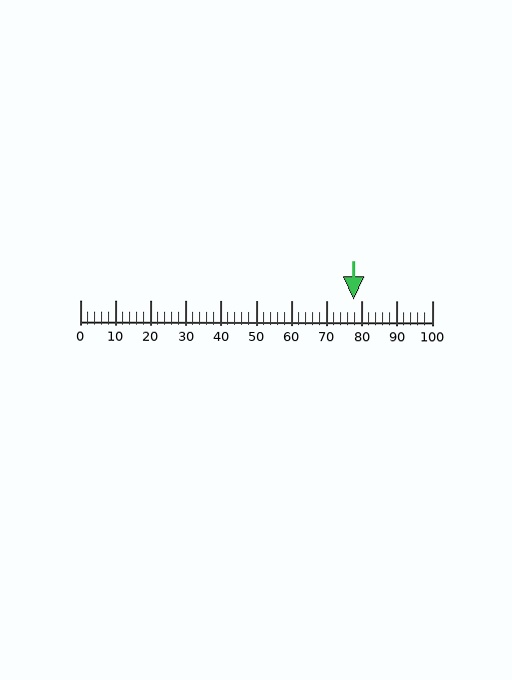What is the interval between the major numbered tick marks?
The major tick marks are spaced 10 units apart.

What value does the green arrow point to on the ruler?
The green arrow points to approximately 78.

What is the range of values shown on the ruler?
The ruler shows values from 0 to 100.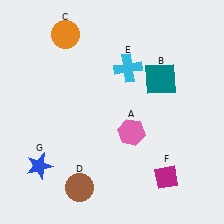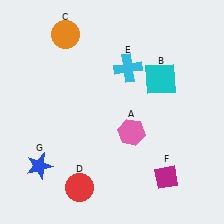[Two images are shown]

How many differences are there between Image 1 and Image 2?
There are 2 differences between the two images.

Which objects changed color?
B changed from teal to cyan. D changed from brown to red.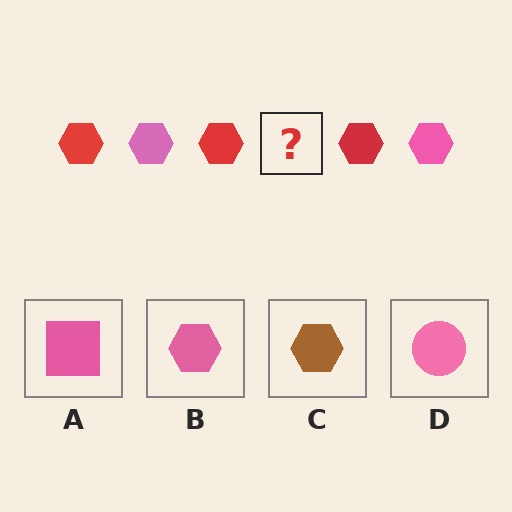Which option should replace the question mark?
Option B.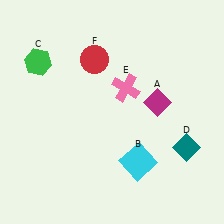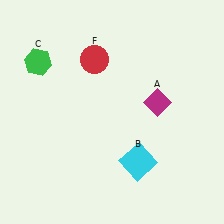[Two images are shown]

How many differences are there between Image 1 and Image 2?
There are 2 differences between the two images.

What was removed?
The teal diamond (D), the pink cross (E) were removed in Image 2.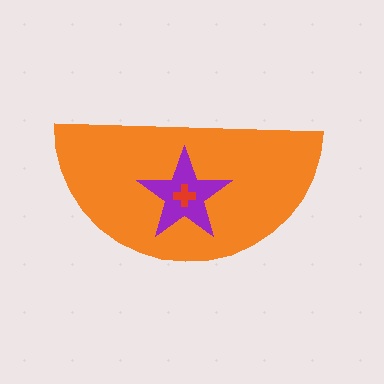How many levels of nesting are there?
3.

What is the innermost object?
The red cross.